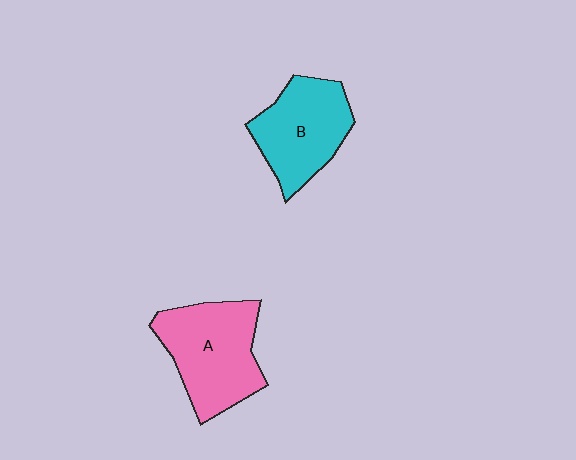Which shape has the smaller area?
Shape B (cyan).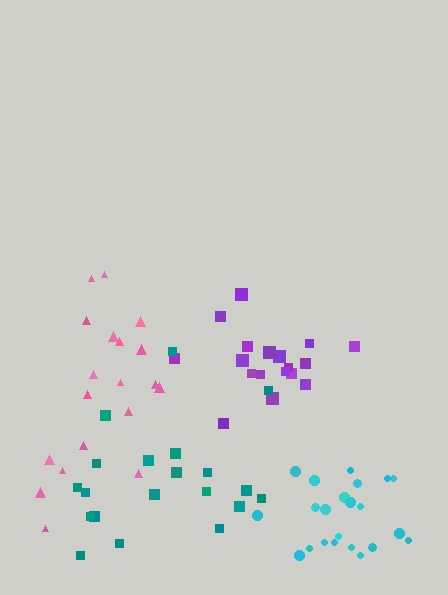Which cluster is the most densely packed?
Cyan.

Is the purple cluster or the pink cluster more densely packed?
Purple.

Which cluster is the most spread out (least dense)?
Pink.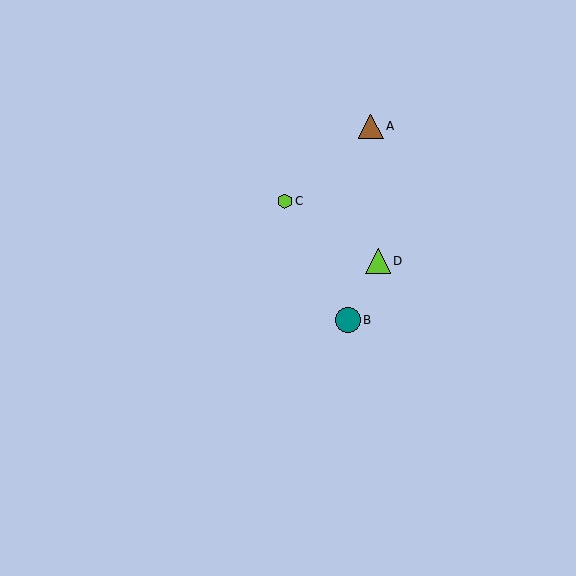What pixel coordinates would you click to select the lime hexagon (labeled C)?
Click at (285, 201) to select the lime hexagon C.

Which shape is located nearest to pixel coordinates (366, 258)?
The lime triangle (labeled D) at (378, 261) is nearest to that location.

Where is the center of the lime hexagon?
The center of the lime hexagon is at (285, 201).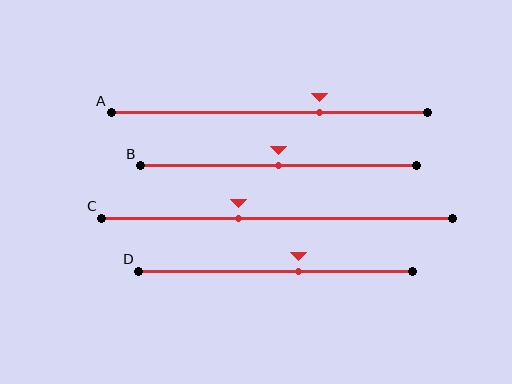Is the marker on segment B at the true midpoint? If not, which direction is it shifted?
Yes, the marker on segment B is at the true midpoint.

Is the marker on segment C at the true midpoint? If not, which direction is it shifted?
No, the marker on segment C is shifted to the left by about 11% of the segment length.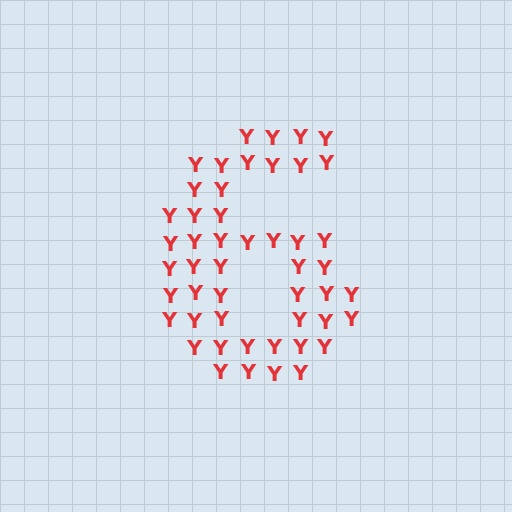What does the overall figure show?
The overall figure shows the digit 6.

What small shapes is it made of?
It is made of small letter Y's.